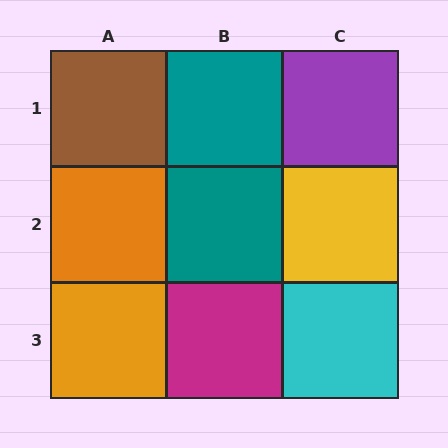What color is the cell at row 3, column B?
Magenta.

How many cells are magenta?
1 cell is magenta.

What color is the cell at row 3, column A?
Orange.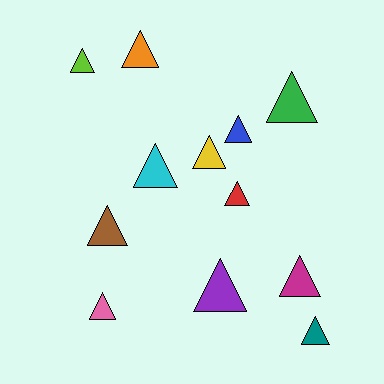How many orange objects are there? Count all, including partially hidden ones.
There is 1 orange object.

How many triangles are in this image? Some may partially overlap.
There are 12 triangles.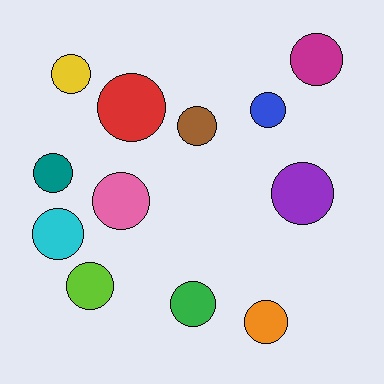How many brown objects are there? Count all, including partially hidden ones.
There is 1 brown object.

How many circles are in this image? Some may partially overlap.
There are 12 circles.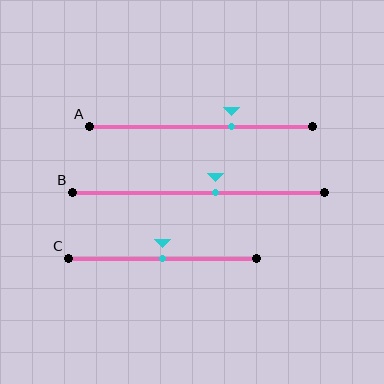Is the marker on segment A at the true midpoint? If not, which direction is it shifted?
No, the marker on segment A is shifted to the right by about 14% of the segment length.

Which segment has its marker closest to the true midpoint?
Segment C has its marker closest to the true midpoint.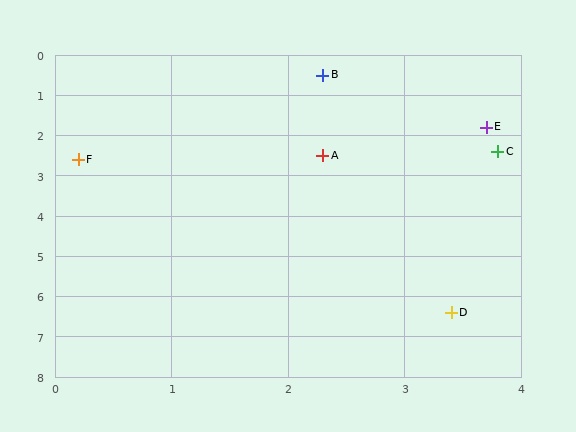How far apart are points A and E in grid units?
Points A and E are about 1.6 grid units apart.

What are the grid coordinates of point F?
Point F is at approximately (0.2, 2.6).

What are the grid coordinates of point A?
Point A is at approximately (2.3, 2.5).